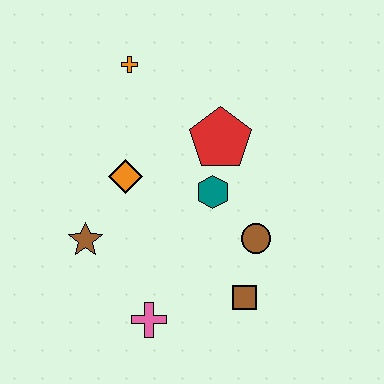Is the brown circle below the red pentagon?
Yes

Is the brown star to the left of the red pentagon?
Yes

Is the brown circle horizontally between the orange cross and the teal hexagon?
No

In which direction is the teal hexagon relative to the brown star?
The teal hexagon is to the right of the brown star.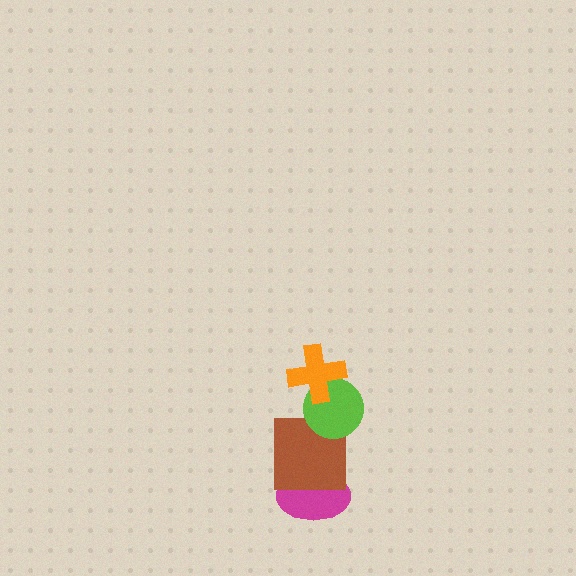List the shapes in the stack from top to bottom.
From top to bottom: the orange cross, the lime circle, the brown square, the magenta ellipse.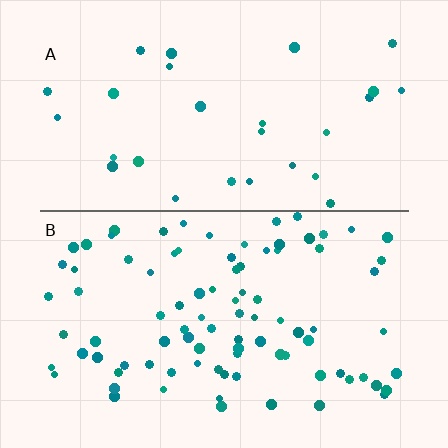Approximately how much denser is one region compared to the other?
Approximately 3.1× — region B over region A.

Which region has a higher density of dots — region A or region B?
B (the bottom).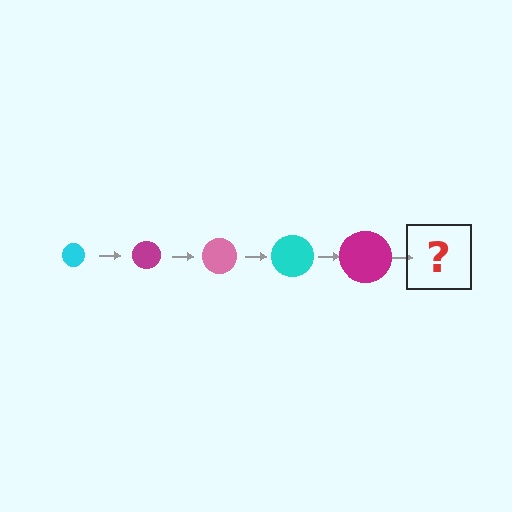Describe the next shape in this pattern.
It should be a pink circle, larger than the previous one.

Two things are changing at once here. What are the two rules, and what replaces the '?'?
The two rules are that the circle grows larger each step and the color cycles through cyan, magenta, and pink. The '?' should be a pink circle, larger than the previous one.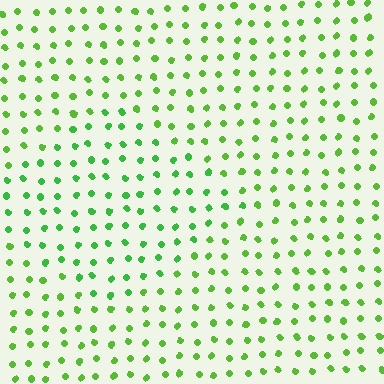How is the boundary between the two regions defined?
The boundary is defined purely by a slight shift in hue (about 21 degrees). Spacing, size, and orientation are identical on both sides.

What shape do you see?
I see a diamond.